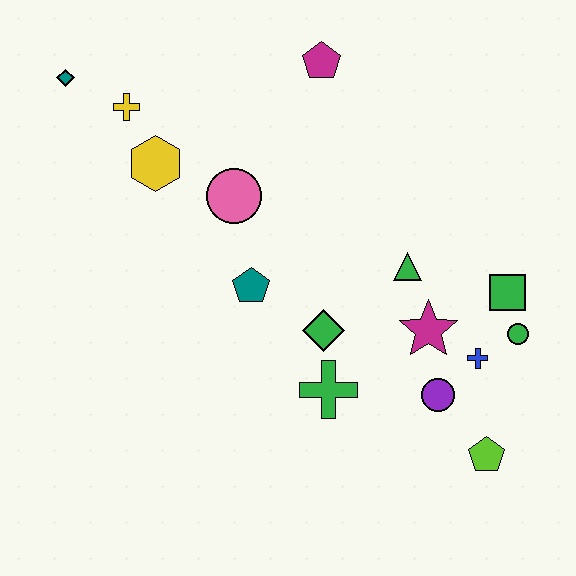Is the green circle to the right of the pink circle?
Yes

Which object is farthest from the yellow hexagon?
The lime pentagon is farthest from the yellow hexagon.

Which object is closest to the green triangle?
The magenta star is closest to the green triangle.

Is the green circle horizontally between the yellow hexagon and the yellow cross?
No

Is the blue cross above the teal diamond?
No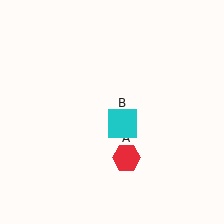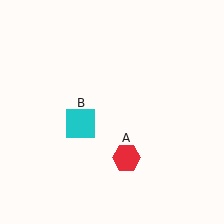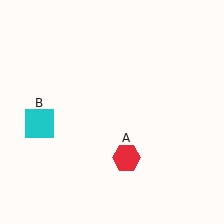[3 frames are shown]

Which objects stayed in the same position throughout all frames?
Red hexagon (object A) remained stationary.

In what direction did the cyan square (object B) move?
The cyan square (object B) moved left.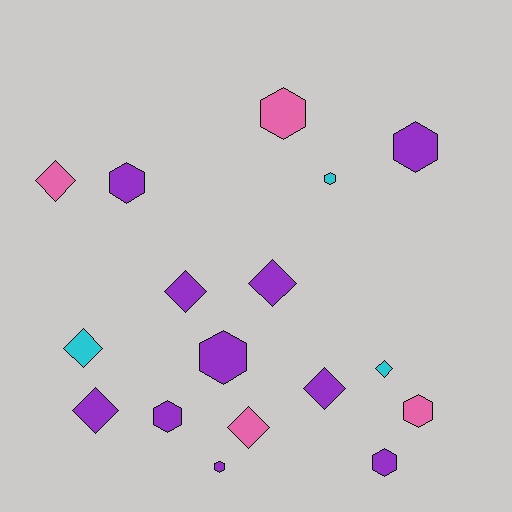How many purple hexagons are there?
There are 6 purple hexagons.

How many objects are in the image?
There are 17 objects.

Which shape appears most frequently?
Hexagon, with 9 objects.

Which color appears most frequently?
Purple, with 10 objects.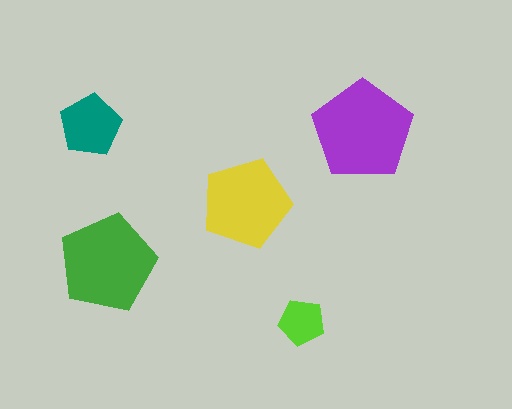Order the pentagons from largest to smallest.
the purple one, the green one, the yellow one, the teal one, the lime one.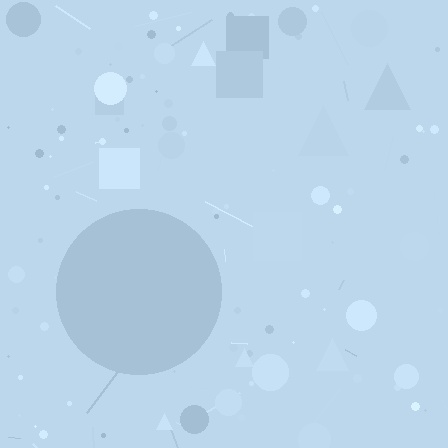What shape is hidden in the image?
A circle is hidden in the image.